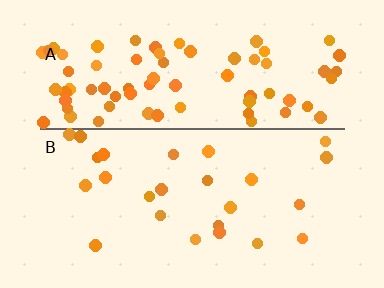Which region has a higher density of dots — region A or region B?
A (the top).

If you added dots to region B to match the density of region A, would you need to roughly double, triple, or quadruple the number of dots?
Approximately triple.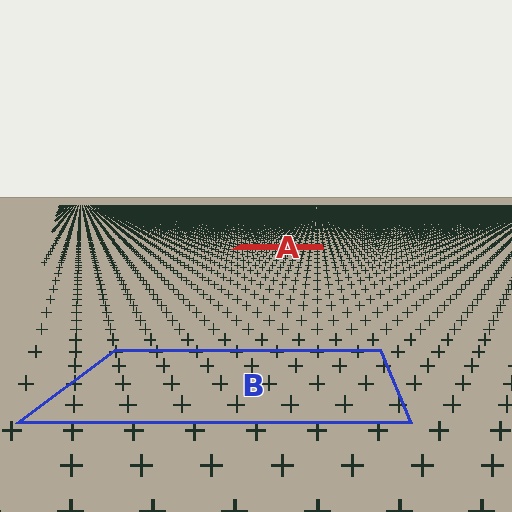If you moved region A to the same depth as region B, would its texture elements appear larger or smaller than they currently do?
They would appear larger. At a closer depth, the same texture elements are projected at a bigger on-screen size.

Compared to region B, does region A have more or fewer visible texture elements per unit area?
Region A has more texture elements per unit area — they are packed more densely because it is farther away.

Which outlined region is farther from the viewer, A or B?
Region A is farther from the viewer — the texture elements inside it appear smaller and more densely packed.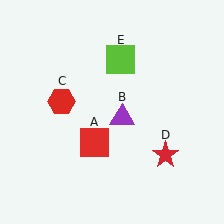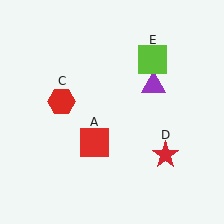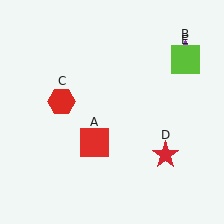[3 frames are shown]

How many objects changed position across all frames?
2 objects changed position: purple triangle (object B), lime square (object E).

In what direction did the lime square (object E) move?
The lime square (object E) moved right.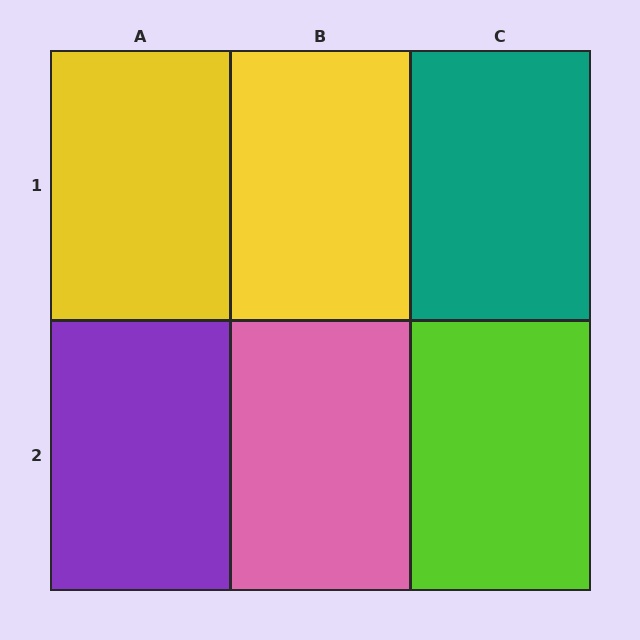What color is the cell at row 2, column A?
Purple.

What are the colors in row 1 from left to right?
Yellow, yellow, teal.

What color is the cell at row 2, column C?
Lime.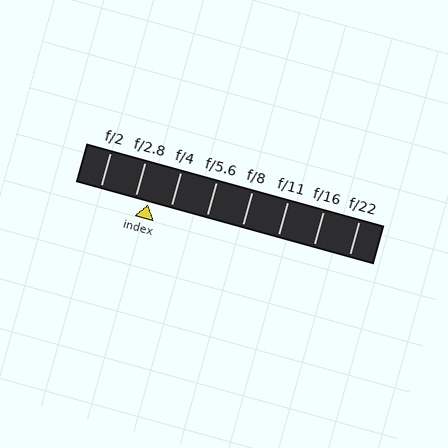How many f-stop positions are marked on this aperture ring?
There are 8 f-stop positions marked.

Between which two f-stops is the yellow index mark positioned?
The index mark is between f/2.8 and f/4.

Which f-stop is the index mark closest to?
The index mark is closest to f/2.8.